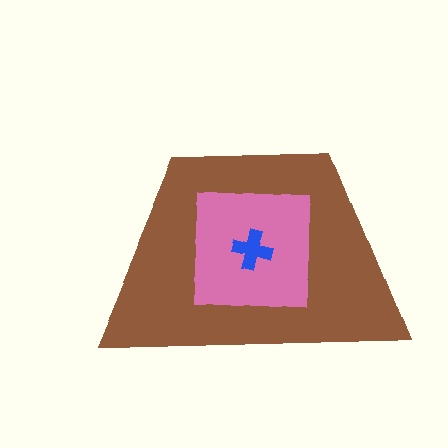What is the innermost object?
The blue cross.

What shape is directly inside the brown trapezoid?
The pink square.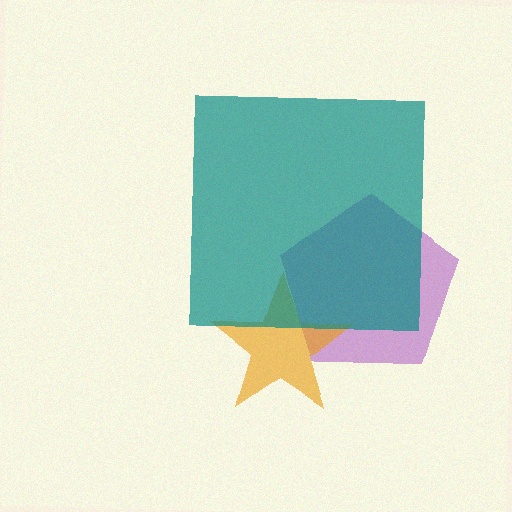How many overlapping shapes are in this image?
There are 3 overlapping shapes in the image.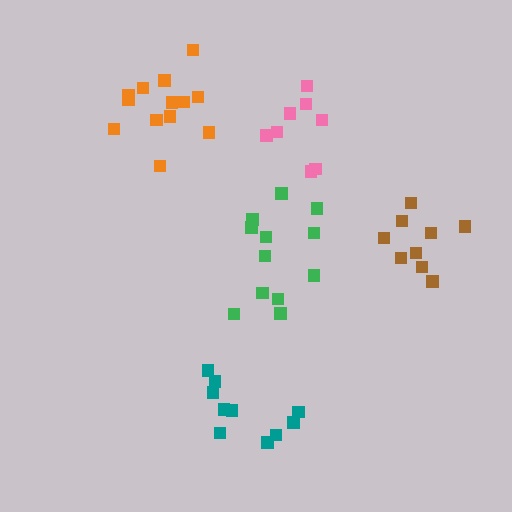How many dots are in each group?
Group 1: 10 dots, Group 2: 9 dots, Group 3: 12 dots, Group 4: 8 dots, Group 5: 13 dots (52 total).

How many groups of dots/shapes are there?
There are 5 groups.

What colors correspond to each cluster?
The clusters are colored: teal, brown, green, pink, orange.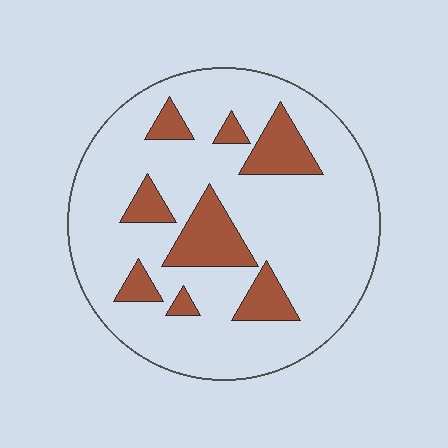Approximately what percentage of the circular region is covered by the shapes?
Approximately 20%.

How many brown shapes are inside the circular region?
8.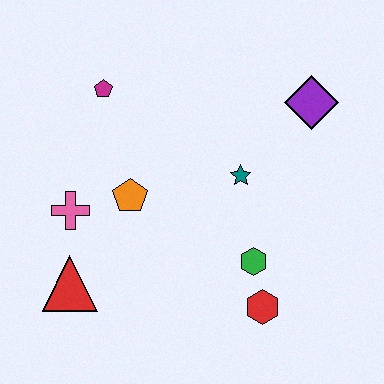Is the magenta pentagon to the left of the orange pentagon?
Yes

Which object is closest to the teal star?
The green hexagon is closest to the teal star.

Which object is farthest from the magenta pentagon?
The red hexagon is farthest from the magenta pentagon.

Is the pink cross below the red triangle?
No